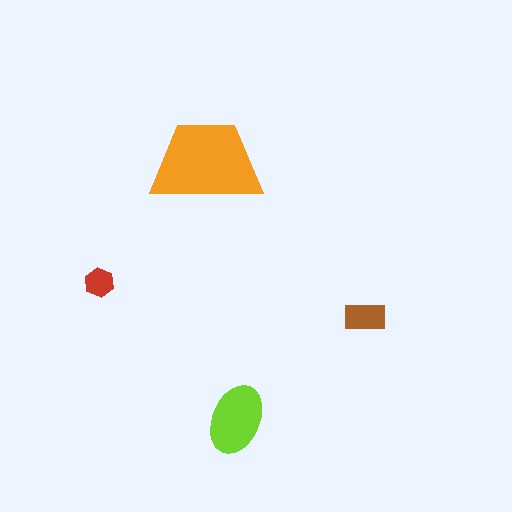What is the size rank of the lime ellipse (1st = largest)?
2nd.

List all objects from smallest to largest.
The red hexagon, the brown rectangle, the lime ellipse, the orange trapezoid.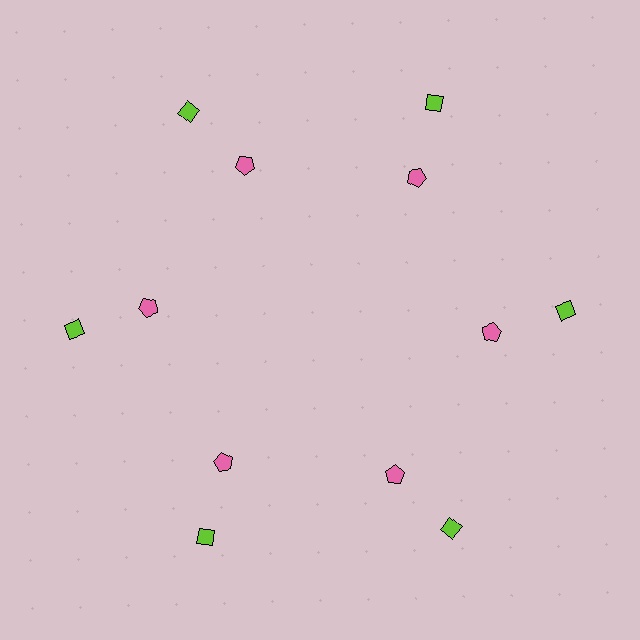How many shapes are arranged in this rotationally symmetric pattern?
There are 12 shapes, arranged in 6 groups of 2.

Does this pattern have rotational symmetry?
Yes, this pattern has 6-fold rotational symmetry. It looks the same after rotating 60 degrees around the center.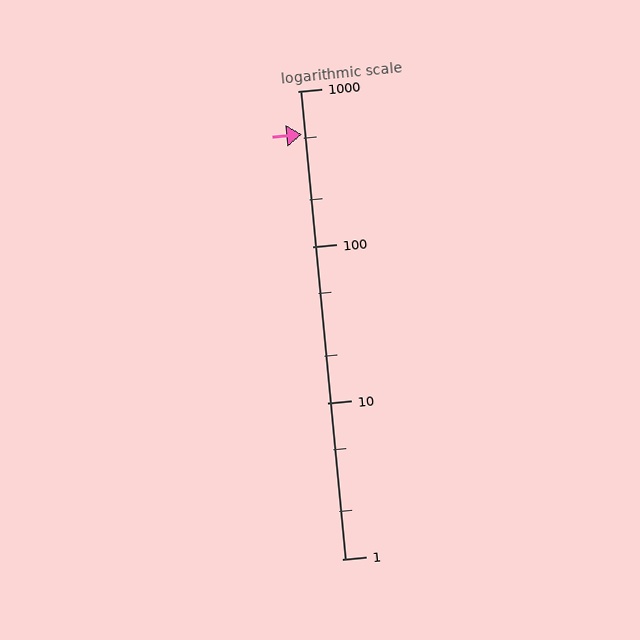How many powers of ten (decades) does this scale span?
The scale spans 3 decades, from 1 to 1000.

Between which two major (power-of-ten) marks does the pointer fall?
The pointer is between 100 and 1000.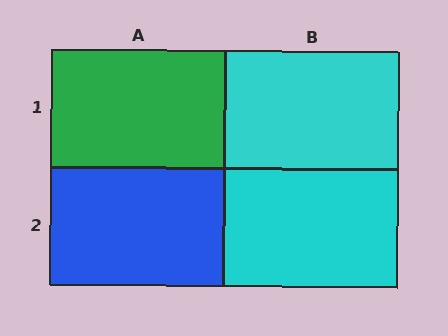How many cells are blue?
1 cell is blue.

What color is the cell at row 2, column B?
Cyan.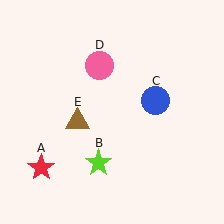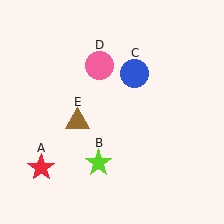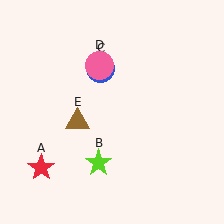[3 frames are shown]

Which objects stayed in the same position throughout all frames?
Red star (object A) and lime star (object B) and pink circle (object D) and brown triangle (object E) remained stationary.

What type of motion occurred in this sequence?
The blue circle (object C) rotated counterclockwise around the center of the scene.